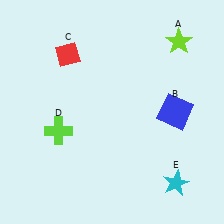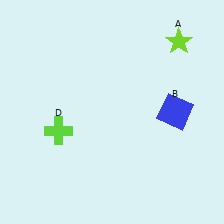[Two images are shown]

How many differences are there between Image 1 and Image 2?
There are 2 differences between the two images.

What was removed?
The cyan star (E), the red diamond (C) were removed in Image 2.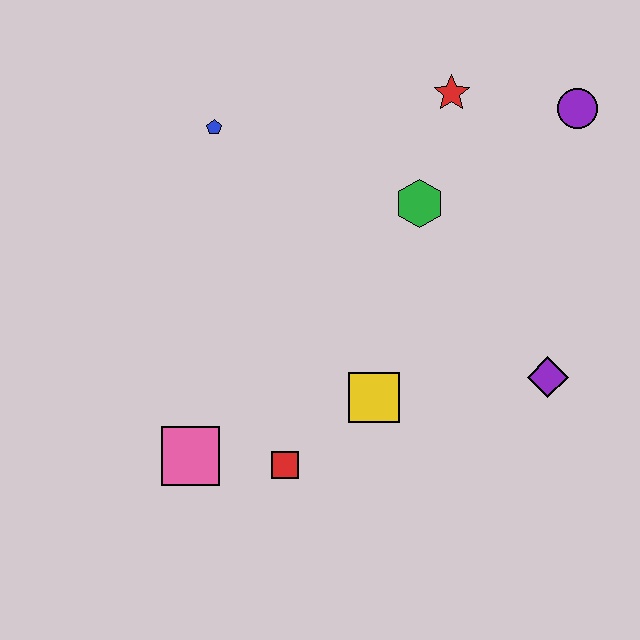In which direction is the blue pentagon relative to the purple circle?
The blue pentagon is to the left of the purple circle.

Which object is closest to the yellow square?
The red square is closest to the yellow square.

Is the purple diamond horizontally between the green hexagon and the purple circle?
Yes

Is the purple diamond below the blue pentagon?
Yes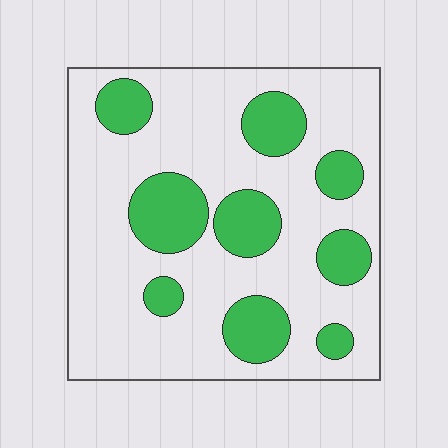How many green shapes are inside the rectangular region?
9.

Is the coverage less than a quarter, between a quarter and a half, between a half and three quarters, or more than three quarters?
Between a quarter and a half.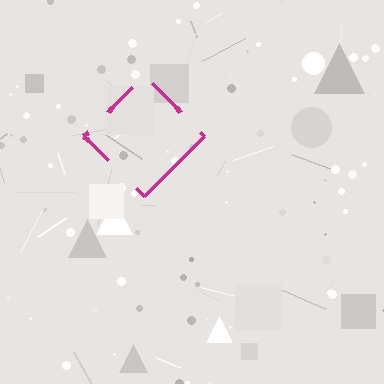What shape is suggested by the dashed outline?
The dashed outline suggests a diamond.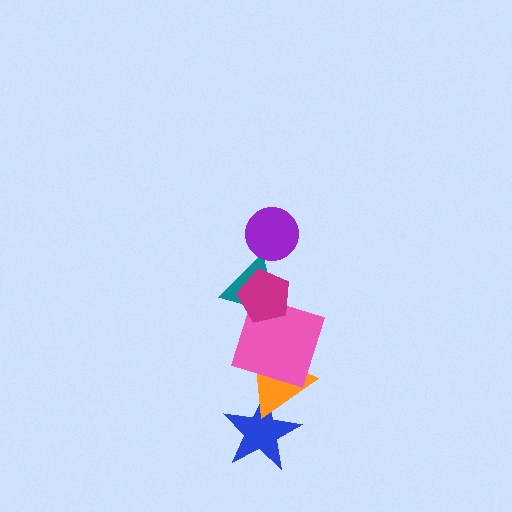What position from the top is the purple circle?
The purple circle is 1st from the top.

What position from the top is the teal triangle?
The teal triangle is 3rd from the top.